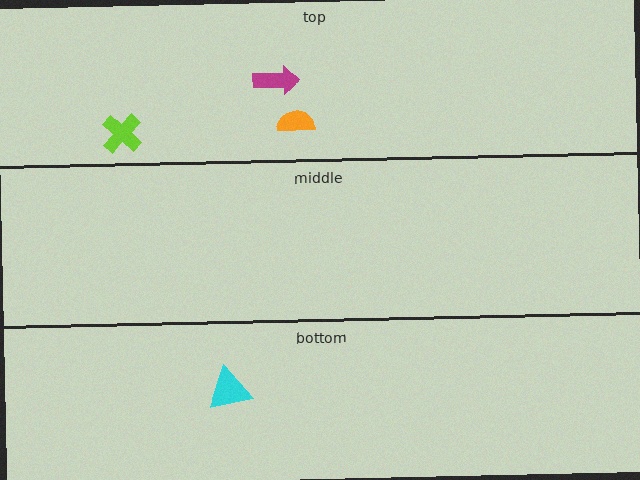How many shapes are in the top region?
3.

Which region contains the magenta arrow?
The top region.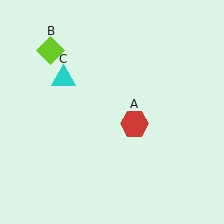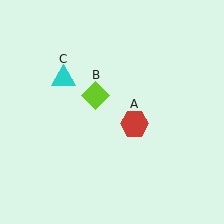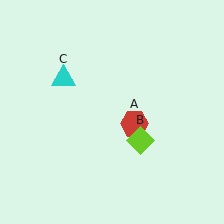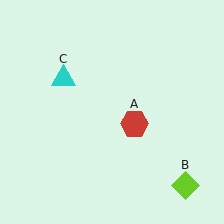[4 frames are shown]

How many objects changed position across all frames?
1 object changed position: lime diamond (object B).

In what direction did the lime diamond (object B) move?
The lime diamond (object B) moved down and to the right.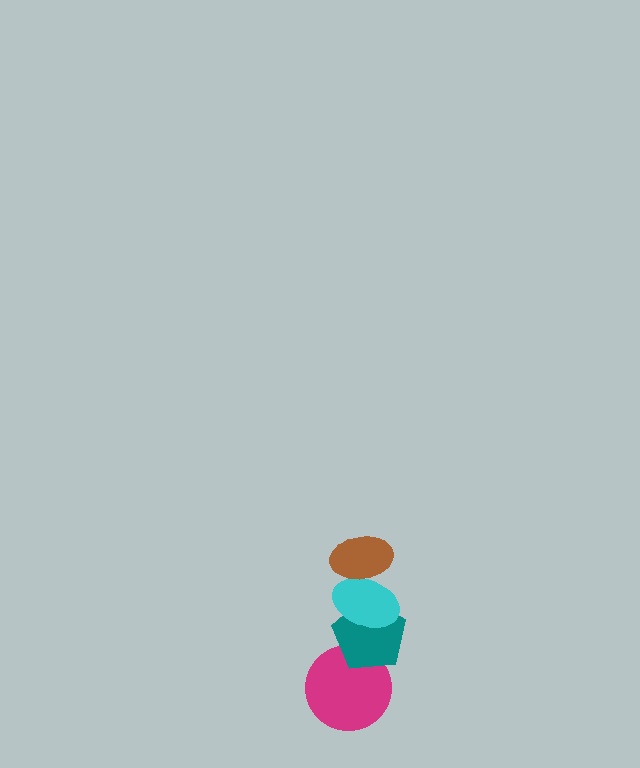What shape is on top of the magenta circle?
The teal pentagon is on top of the magenta circle.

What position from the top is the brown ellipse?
The brown ellipse is 1st from the top.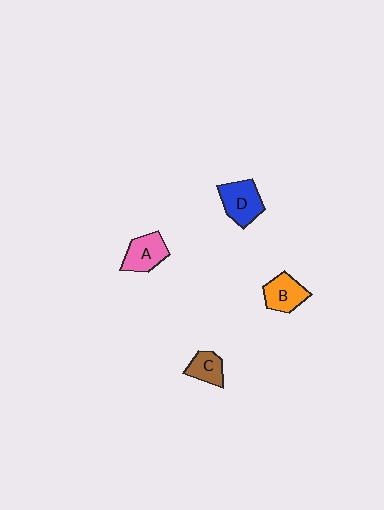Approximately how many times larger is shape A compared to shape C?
Approximately 1.4 times.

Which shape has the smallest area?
Shape C (brown).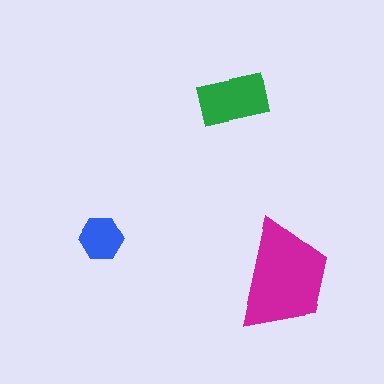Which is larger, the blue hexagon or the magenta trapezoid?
The magenta trapezoid.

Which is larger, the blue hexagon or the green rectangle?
The green rectangle.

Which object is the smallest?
The blue hexagon.